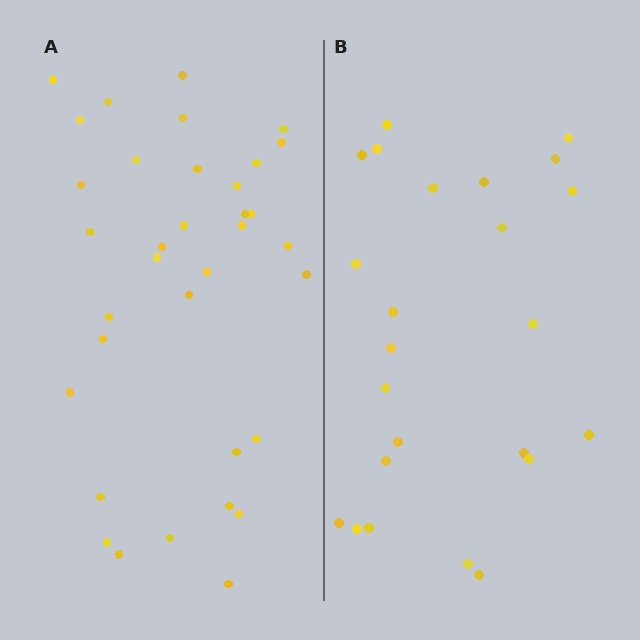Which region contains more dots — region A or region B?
Region A (the left region) has more dots.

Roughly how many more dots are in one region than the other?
Region A has roughly 12 or so more dots than region B.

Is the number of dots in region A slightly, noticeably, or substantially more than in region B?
Region A has substantially more. The ratio is roughly 1.5 to 1.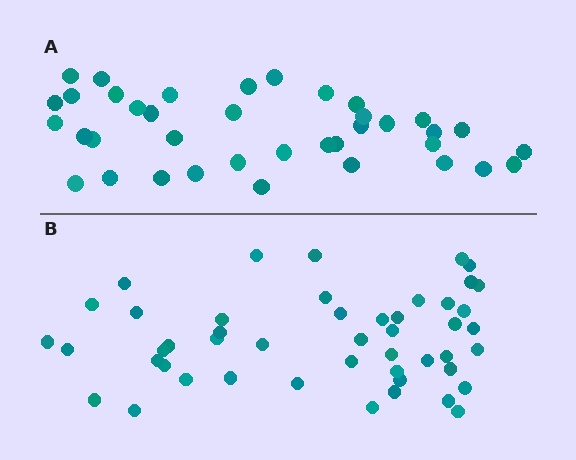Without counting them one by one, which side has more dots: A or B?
Region B (the bottom region) has more dots.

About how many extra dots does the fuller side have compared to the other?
Region B has roughly 10 or so more dots than region A.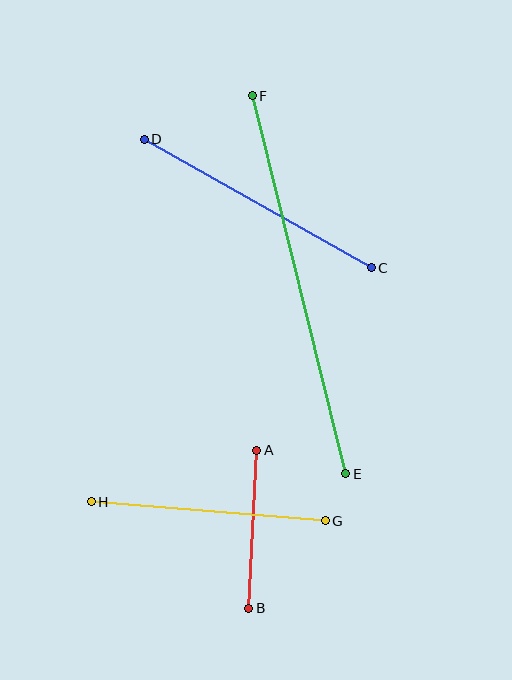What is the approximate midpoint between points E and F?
The midpoint is at approximately (299, 285) pixels.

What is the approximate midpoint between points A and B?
The midpoint is at approximately (253, 529) pixels.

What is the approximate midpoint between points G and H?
The midpoint is at approximately (208, 511) pixels.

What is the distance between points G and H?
The distance is approximately 235 pixels.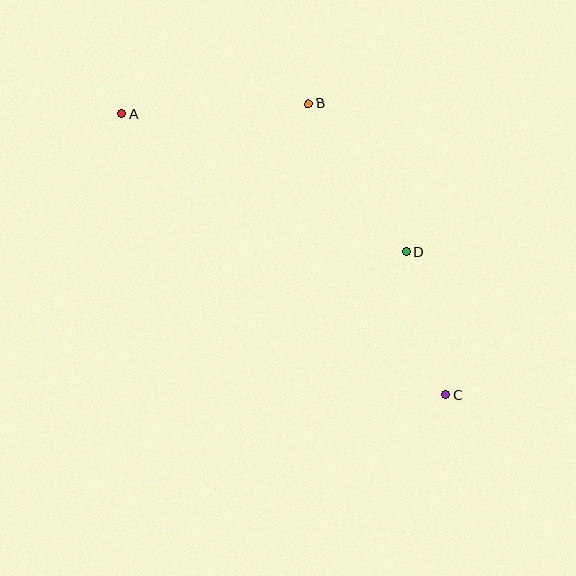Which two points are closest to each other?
Points C and D are closest to each other.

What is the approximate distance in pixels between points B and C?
The distance between B and C is approximately 322 pixels.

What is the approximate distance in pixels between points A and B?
The distance between A and B is approximately 187 pixels.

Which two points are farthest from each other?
Points A and C are farthest from each other.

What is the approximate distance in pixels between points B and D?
The distance between B and D is approximately 178 pixels.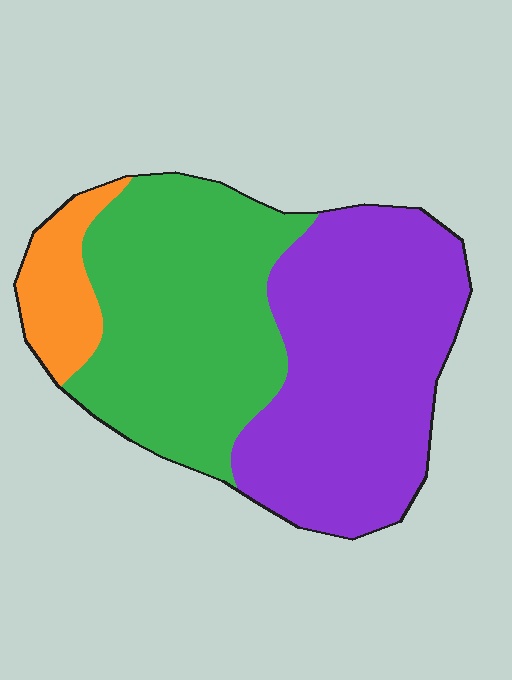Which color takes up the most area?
Purple, at roughly 45%.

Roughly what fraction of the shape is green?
Green covers around 45% of the shape.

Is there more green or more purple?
Purple.